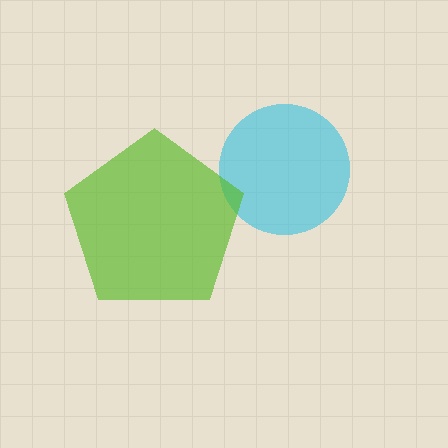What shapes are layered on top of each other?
The layered shapes are: a cyan circle, a lime pentagon.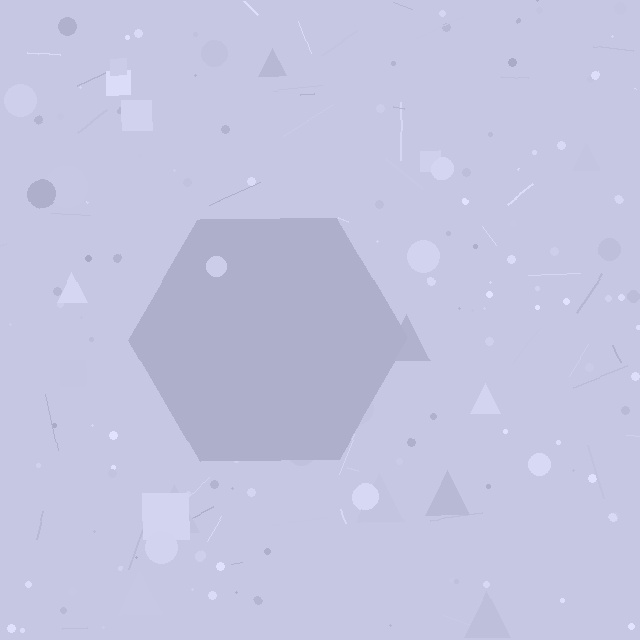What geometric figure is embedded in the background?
A hexagon is embedded in the background.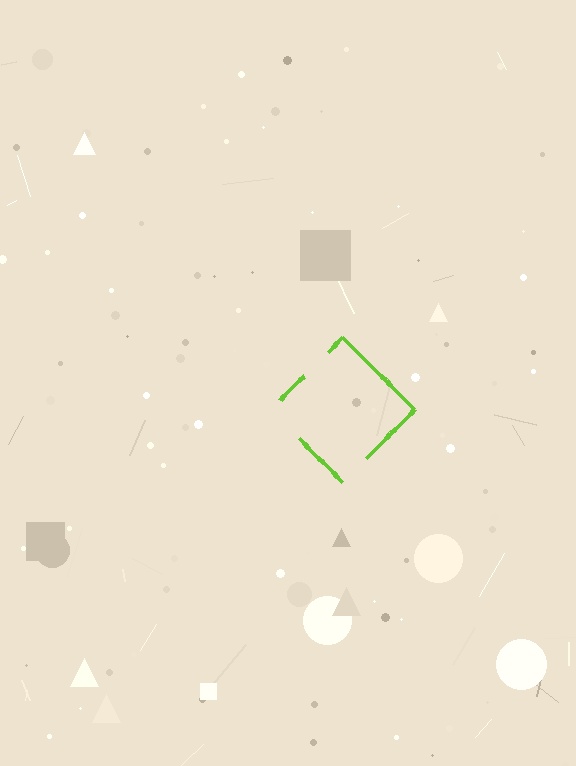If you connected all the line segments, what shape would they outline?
They would outline a diamond.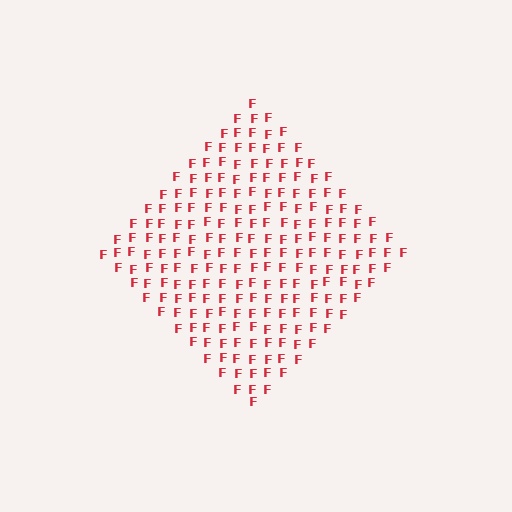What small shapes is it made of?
It is made of small letter F's.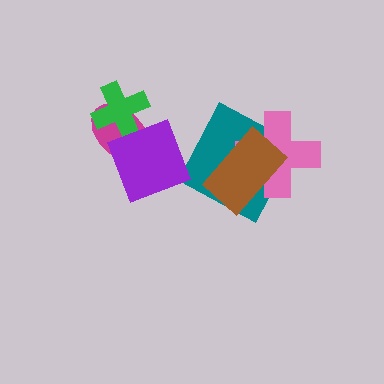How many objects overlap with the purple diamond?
2 objects overlap with the purple diamond.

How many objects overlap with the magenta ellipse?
2 objects overlap with the magenta ellipse.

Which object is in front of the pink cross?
The brown rectangle is in front of the pink cross.